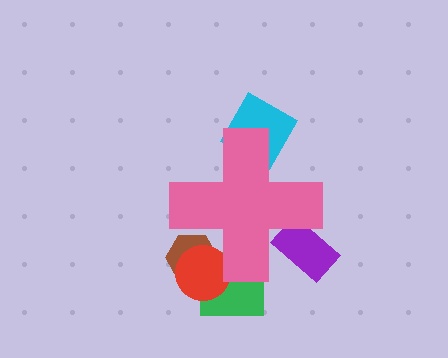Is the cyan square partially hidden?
Yes, the cyan square is partially hidden behind the pink cross.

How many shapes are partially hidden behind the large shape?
5 shapes are partially hidden.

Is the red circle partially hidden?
Yes, the red circle is partially hidden behind the pink cross.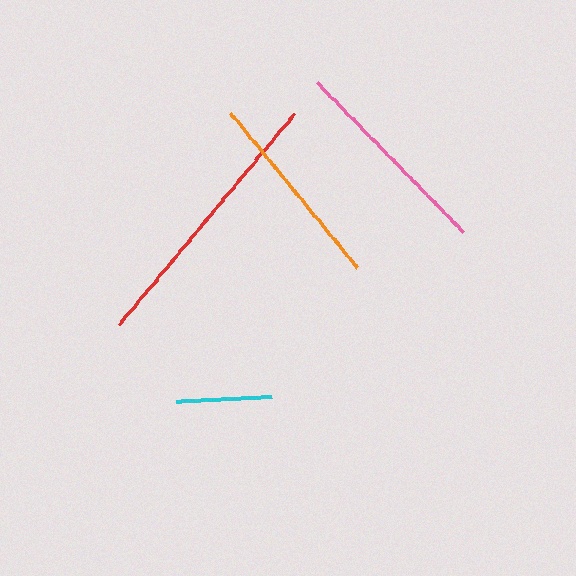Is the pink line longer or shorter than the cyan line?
The pink line is longer than the cyan line.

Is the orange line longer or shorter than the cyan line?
The orange line is longer than the cyan line.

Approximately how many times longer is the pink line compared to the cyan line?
The pink line is approximately 2.2 times the length of the cyan line.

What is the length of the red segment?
The red segment is approximately 275 pixels long.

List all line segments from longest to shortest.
From longest to shortest: red, pink, orange, cyan.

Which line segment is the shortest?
The cyan line is the shortest at approximately 96 pixels.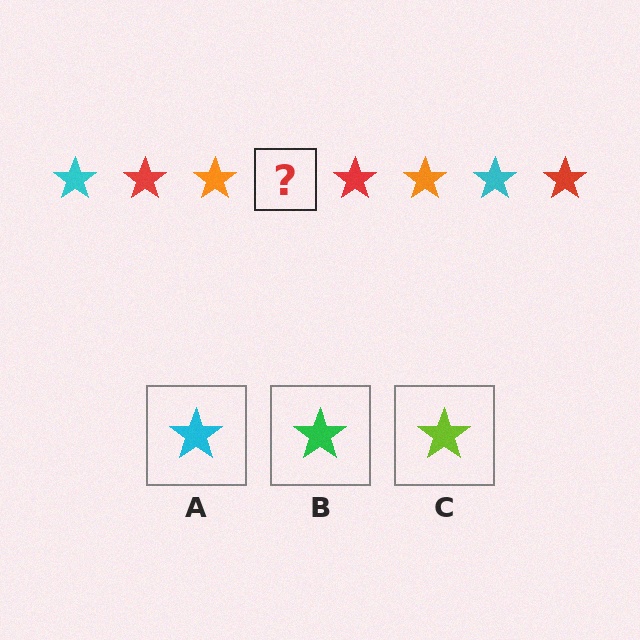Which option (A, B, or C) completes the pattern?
A.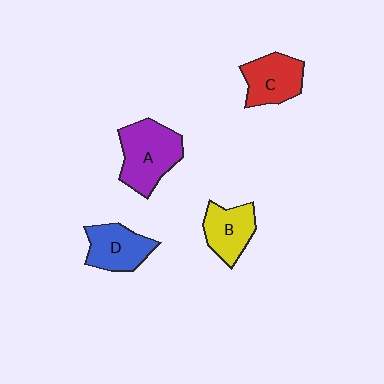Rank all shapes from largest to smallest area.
From largest to smallest: A (purple), C (red), D (blue), B (yellow).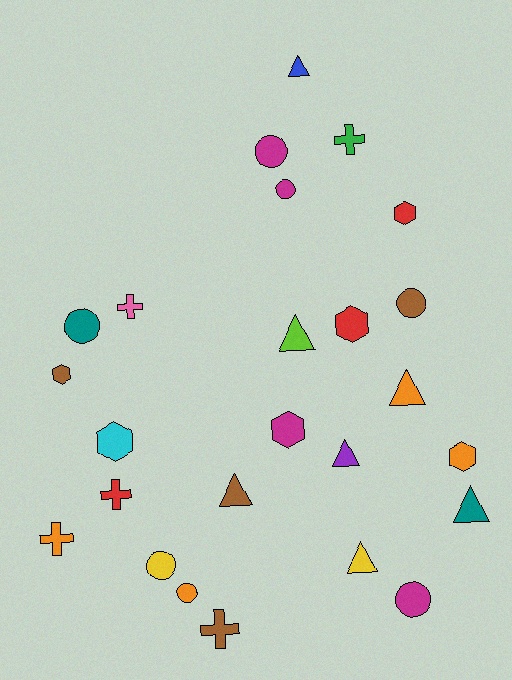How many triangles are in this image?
There are 7 triangles.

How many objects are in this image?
There are 25 objects.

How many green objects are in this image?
There is 1 green object.